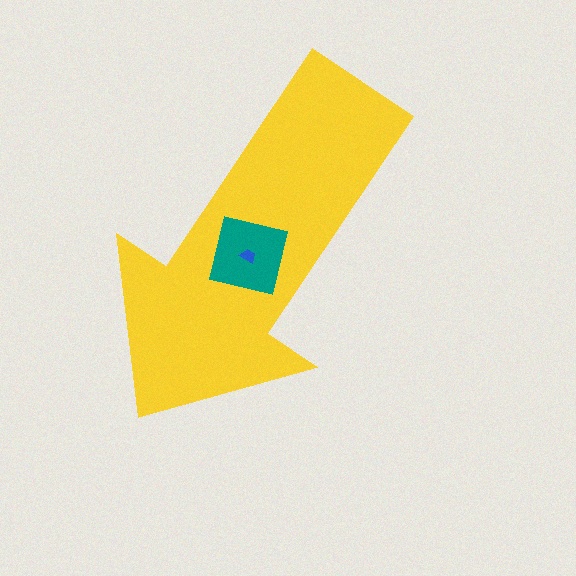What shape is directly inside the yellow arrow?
The teal square.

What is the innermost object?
The blue trapezoid.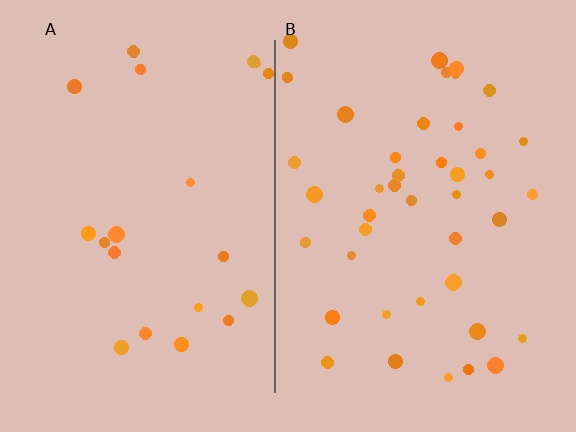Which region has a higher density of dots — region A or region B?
B (the right).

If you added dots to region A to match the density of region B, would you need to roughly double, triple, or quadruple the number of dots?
Approximately double.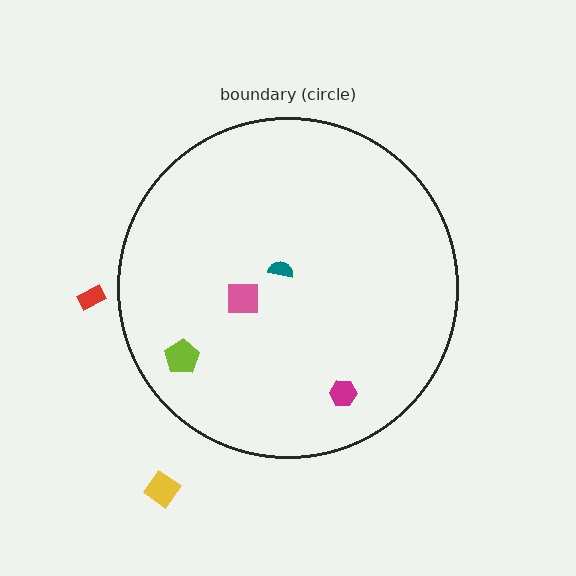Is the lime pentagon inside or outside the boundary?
Inside.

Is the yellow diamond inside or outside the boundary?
Outside.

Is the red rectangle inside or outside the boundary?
Outside.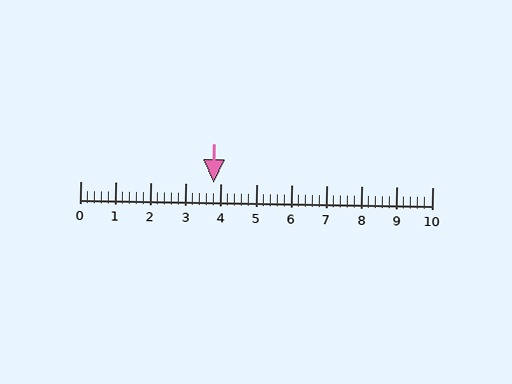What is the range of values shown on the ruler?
The ruler shows values from 0 to 10.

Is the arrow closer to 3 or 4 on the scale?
The arrow is closer to 4.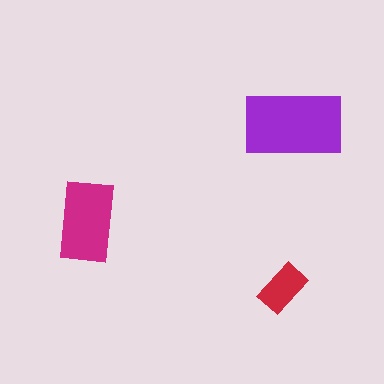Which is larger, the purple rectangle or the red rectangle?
The purple one.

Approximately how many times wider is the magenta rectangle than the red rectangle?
About 1.5 times wider.